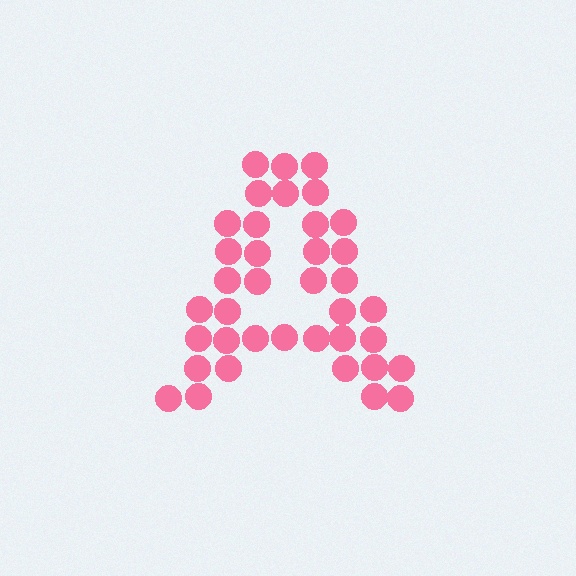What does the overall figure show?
The overall figure shows the letter A.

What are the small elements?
The small elements are circles.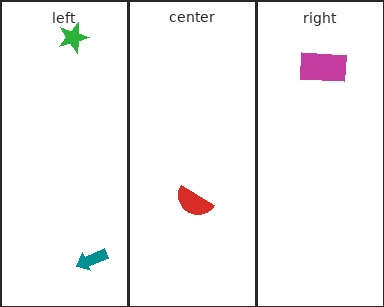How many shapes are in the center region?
1.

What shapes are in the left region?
The teal arrow, the green star.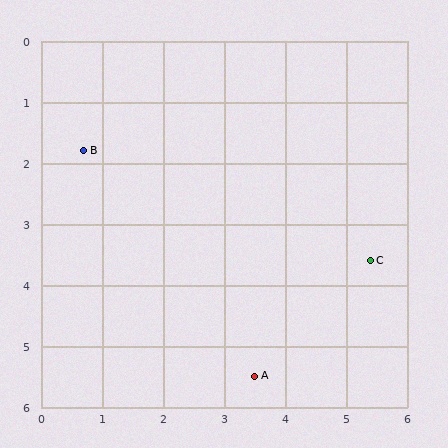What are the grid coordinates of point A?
Point A is at approximately (3.5, 5.5).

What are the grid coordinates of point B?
Point B is at approximately (0.7, 1.8).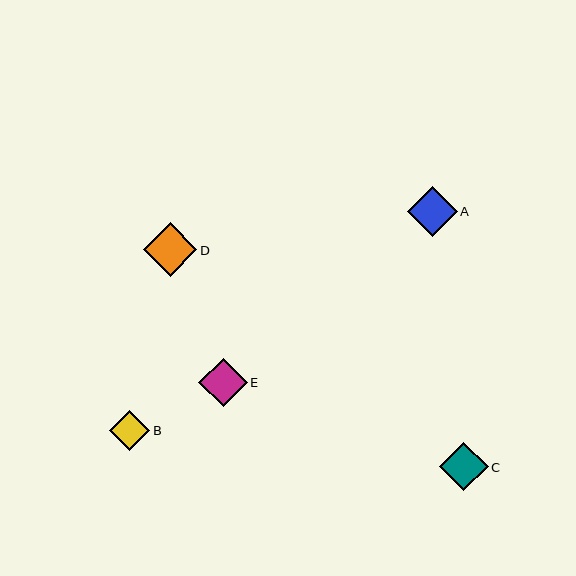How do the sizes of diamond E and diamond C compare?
Diamond E and diamond C are approximately the same size.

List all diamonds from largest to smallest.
From largest to smallest: D, A, E, C, B.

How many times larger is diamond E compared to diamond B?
Diamond E is approximately 1.2 times the size of diamond B.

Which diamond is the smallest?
Diamond B is the smallest with a size of approximately 40 pixels.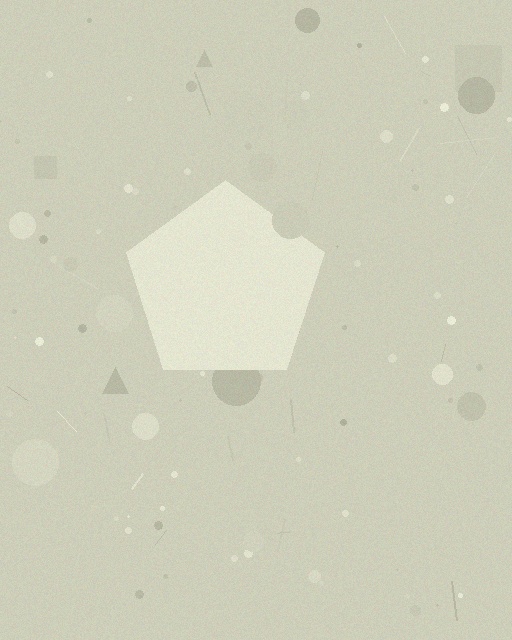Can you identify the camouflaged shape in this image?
The camouflaged shape is a pentagon.